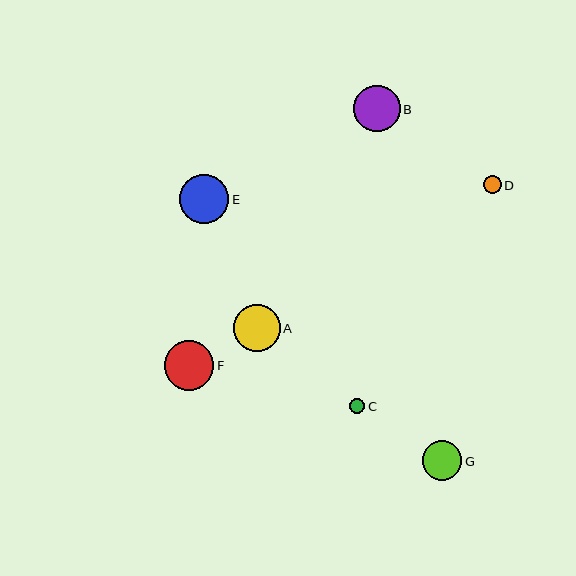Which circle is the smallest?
Circle C is the smallest with a size of approximately 15 pixels.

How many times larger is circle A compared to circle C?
Circle A is approximately 3.1 times the size of circle C.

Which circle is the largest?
Circle F is the largest with a size of approximately 49 pixels.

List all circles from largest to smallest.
From largest to smallest: F, E, A, B, G, D, C.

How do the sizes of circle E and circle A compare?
Circle E and circle A are approximately the same size.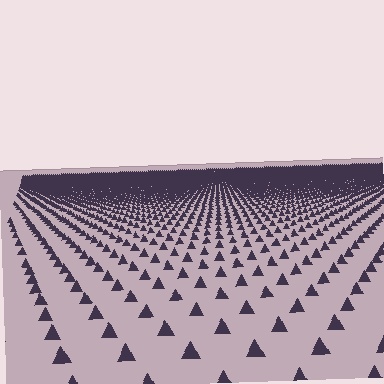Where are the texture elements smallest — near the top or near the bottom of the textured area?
Near the top.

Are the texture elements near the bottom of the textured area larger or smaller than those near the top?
Larger. Near the bottom, elements are closer to the viewer and appear at a bigger on-screen size.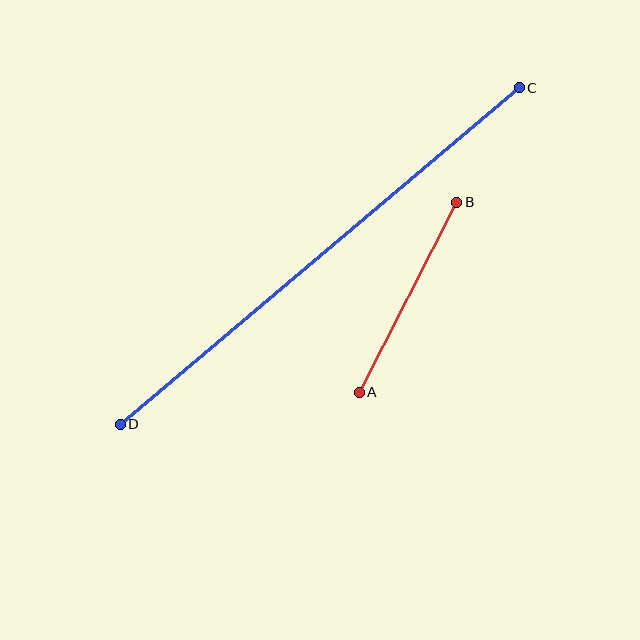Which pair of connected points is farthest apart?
Points C and D are farthest apart.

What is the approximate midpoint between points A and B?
The midpoint is at approximately (408, 297) pixels.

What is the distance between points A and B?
The distance is approximately 213 pixels.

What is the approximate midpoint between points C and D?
The midpoint is at approximately (320, 256) pixels.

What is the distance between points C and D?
The distance is approximately 522 pixels.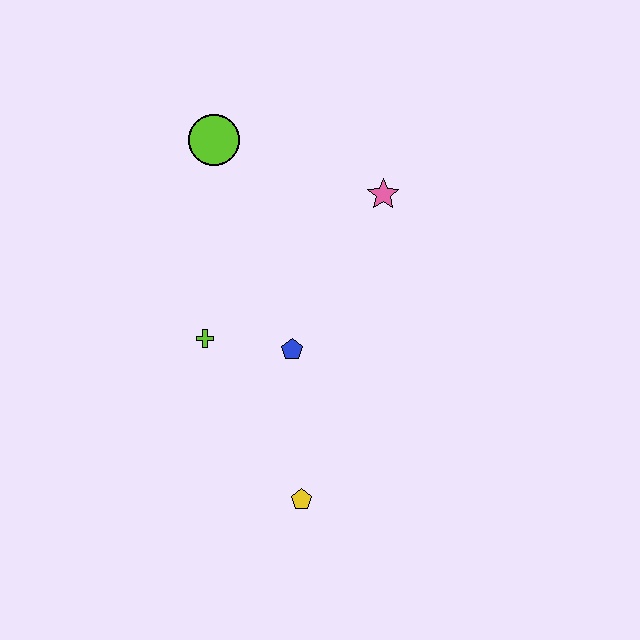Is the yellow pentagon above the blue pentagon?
No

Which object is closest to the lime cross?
The blue pentagon is closest to the lime cross.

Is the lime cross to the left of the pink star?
Yes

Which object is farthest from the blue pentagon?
The lime circle is farthest from the blue pentagon.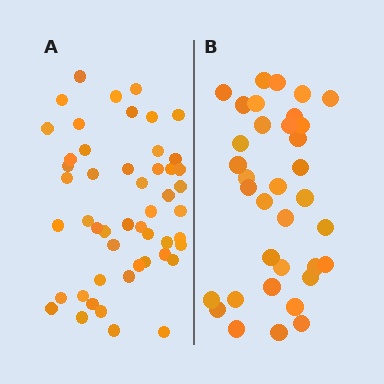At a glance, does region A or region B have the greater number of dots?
Region A (the left region) has more dots.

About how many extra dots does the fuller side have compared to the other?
Region A has approximately 15 more dots than region B.